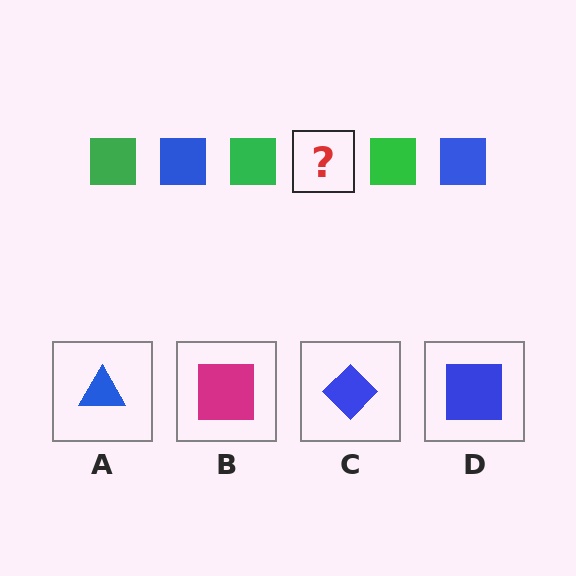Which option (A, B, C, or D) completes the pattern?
D.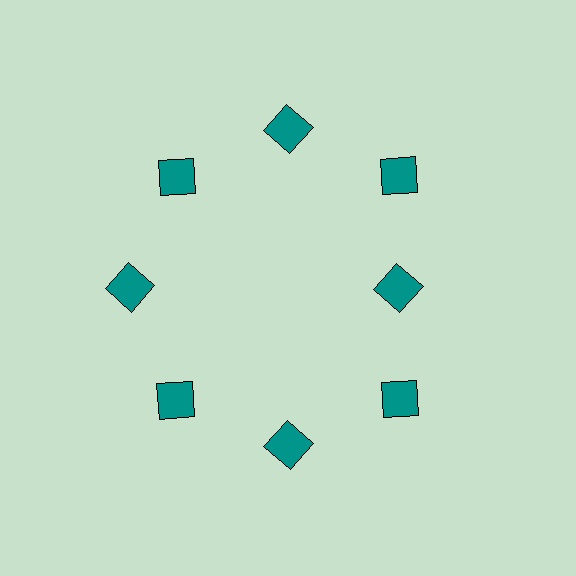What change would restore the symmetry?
The symmetry would be restored by moving it outward, back onto the ring so that all 8 squares sit at equal angles and equal distance from the center.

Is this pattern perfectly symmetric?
No. The 8 teal squares are arranged in a ring, but one element near the 3 o'clock position is pulled inward toward the center, breaking the 8-fold rotational symmetry.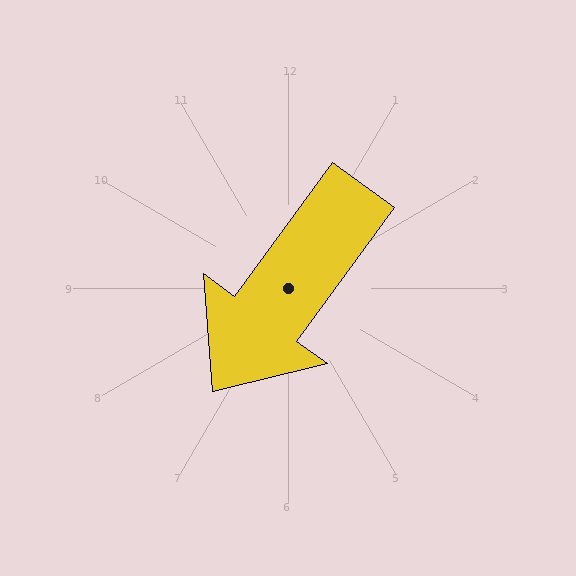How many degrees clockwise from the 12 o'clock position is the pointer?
Approximately 216 degrees.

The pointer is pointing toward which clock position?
Roughly 7 o'clock.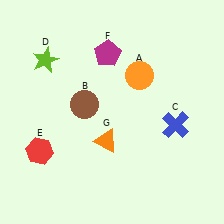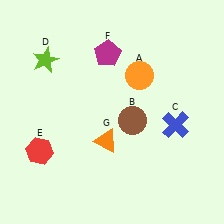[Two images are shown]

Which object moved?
The brown circle (B) moved right.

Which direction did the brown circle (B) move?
The brown circle (B) moved right.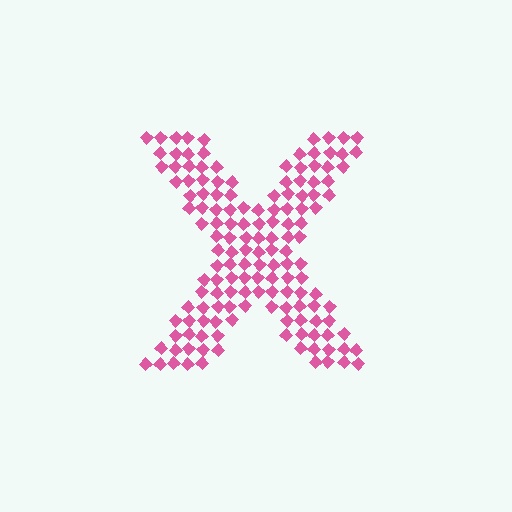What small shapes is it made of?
It is made of small diamonds.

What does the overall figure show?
The overall figure shows the letter X.